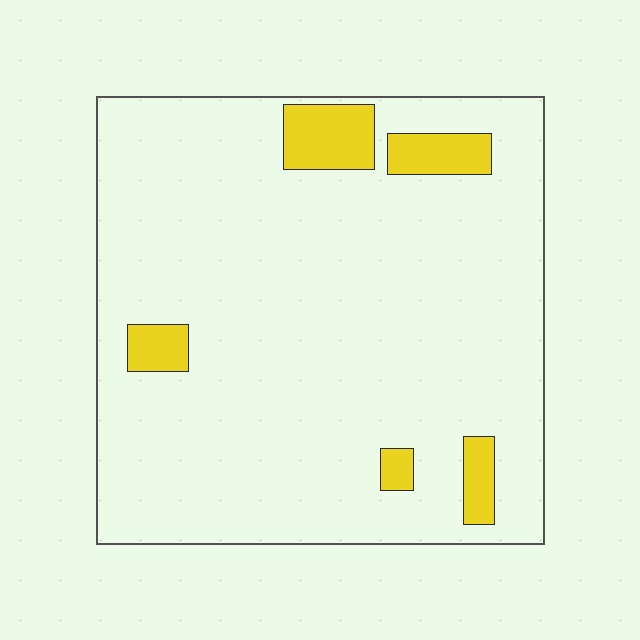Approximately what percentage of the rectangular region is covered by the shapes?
Approximately 10%.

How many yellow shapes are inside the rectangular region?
5.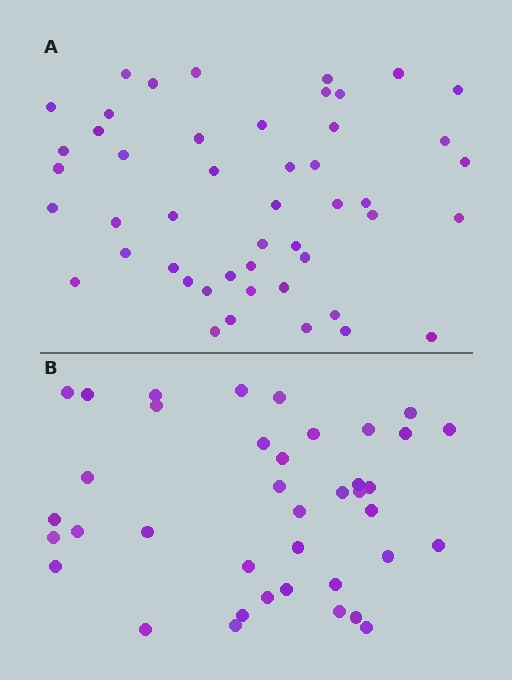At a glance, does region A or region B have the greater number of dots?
Region A (the top region) has more dots.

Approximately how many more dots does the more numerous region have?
Region A has roughly 8 or so more dots than region B.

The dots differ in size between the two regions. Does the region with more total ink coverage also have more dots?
No. Region B has more total ink coverage because its dots are larger, but region A actually contains more individual dots. Total area can be misleading — the number of items is what matters here.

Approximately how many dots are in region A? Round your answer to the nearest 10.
About 50 dots. (The exact count is 48, which rounds to 50.)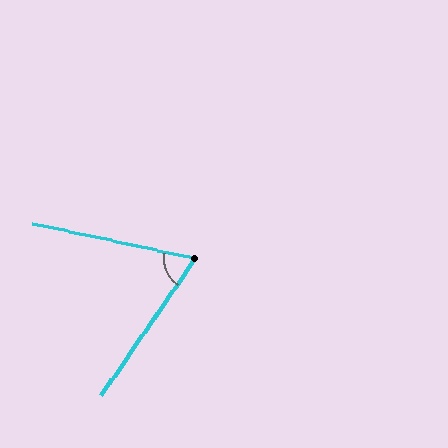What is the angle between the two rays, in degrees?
Approximately 68 degrees.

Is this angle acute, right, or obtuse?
It is acute.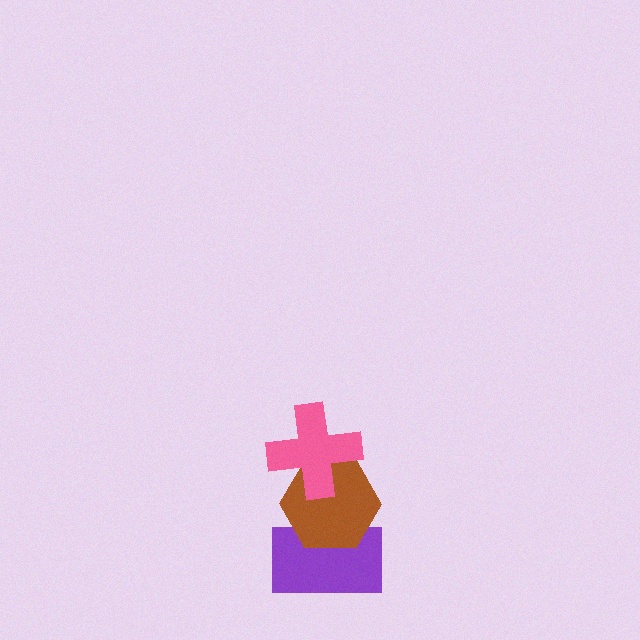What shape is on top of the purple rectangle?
The brown hexagon is on top of the purple rectangle.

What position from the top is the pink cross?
The pink cross is 1st from the top.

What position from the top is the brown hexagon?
The brown hexagon is 2nd from the top.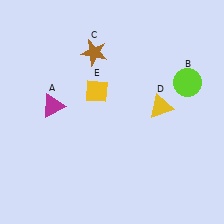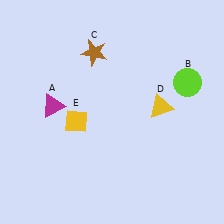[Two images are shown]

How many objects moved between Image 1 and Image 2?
1 object moved between the two images.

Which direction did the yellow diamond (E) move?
The yellow diamond (E) moved down.